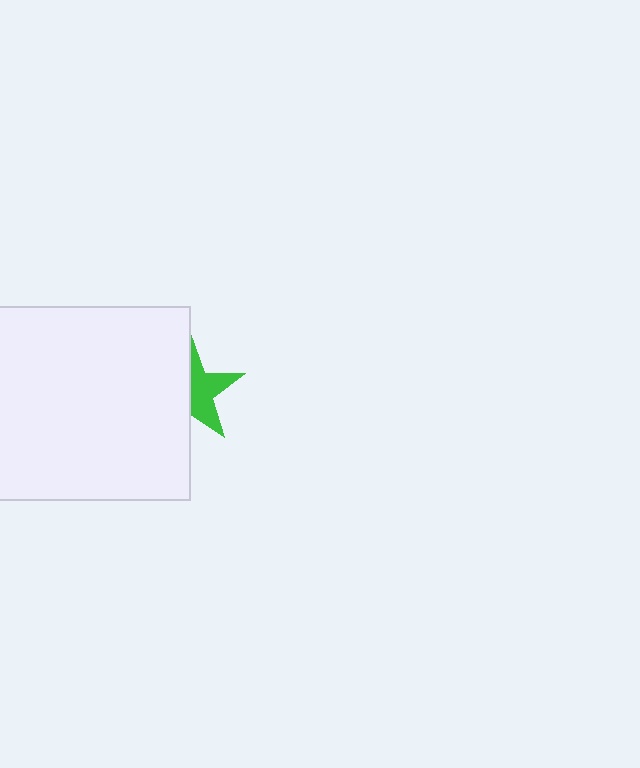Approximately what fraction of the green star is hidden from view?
Roughly 51% of the green star is hidden behind the white square.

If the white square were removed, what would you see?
You would see the complete green star.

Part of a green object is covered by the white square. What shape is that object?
It is a star.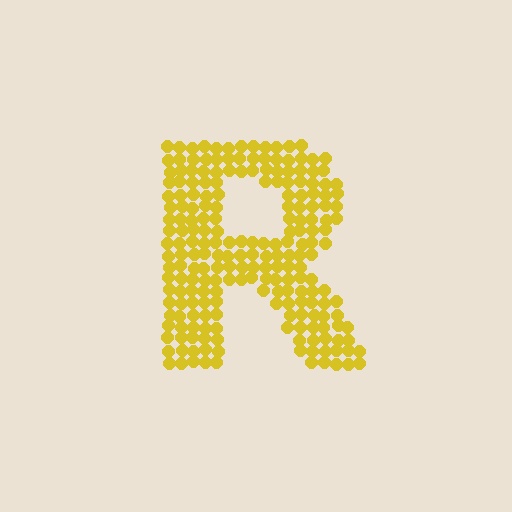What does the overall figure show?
The overall figure shows the letter R.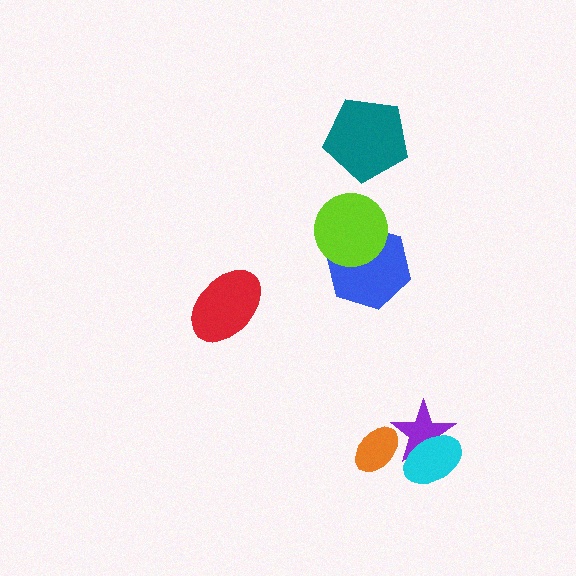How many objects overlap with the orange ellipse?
1 object overlaps with the orange ellipse.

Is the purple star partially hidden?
Yes, it is partially covered by another shape.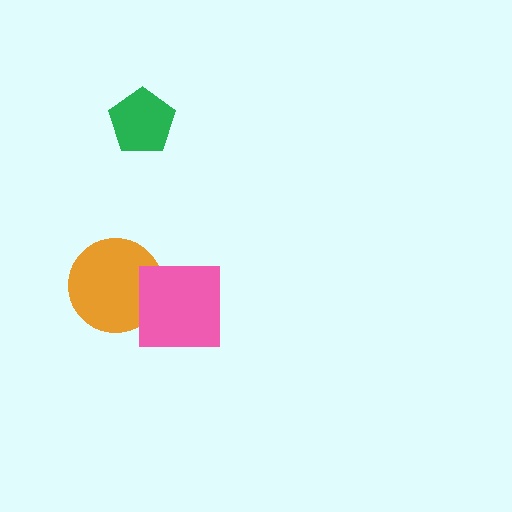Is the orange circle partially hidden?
Yes, it is partially covered by another shape.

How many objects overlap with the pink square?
1 object overlaps with the pink square.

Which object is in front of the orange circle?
The pink square is in front of the orange circle.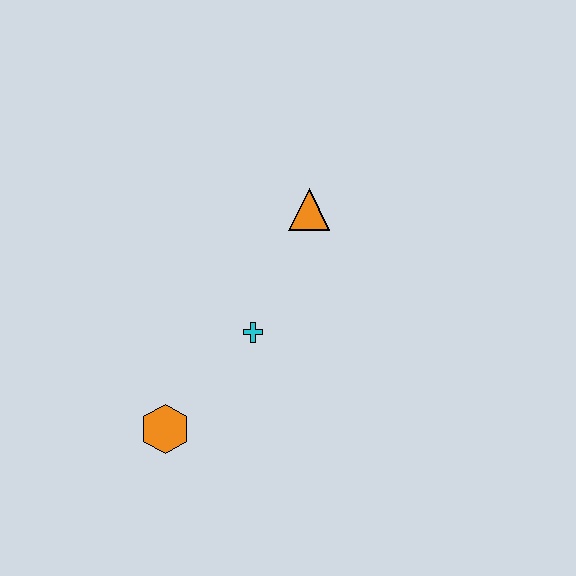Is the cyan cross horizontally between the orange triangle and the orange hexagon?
Yes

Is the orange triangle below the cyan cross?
No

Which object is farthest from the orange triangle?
The orange hexagon is farthest from the orange triangle.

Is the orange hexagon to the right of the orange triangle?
No